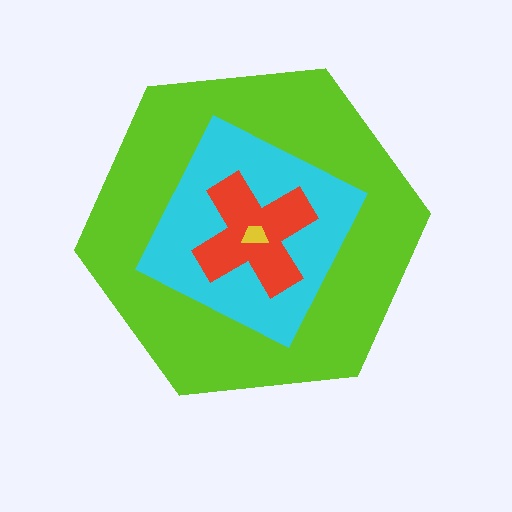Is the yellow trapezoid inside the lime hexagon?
Yes.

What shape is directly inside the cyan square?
The red cross.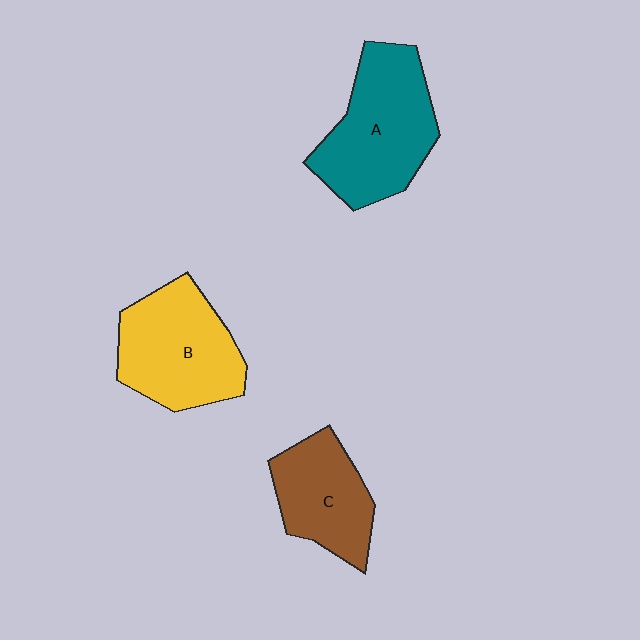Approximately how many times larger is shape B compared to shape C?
Approximately 1.3 times.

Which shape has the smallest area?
Shape C (brown).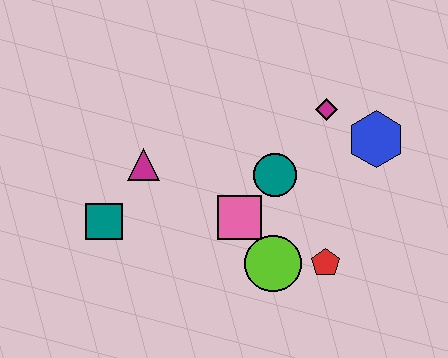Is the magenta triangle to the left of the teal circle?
Yes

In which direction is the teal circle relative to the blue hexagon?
The teal circle is to the left of the blue hexagon.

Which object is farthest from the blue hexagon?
The teal square is farthest from the blue hexagon.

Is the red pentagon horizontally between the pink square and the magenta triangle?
No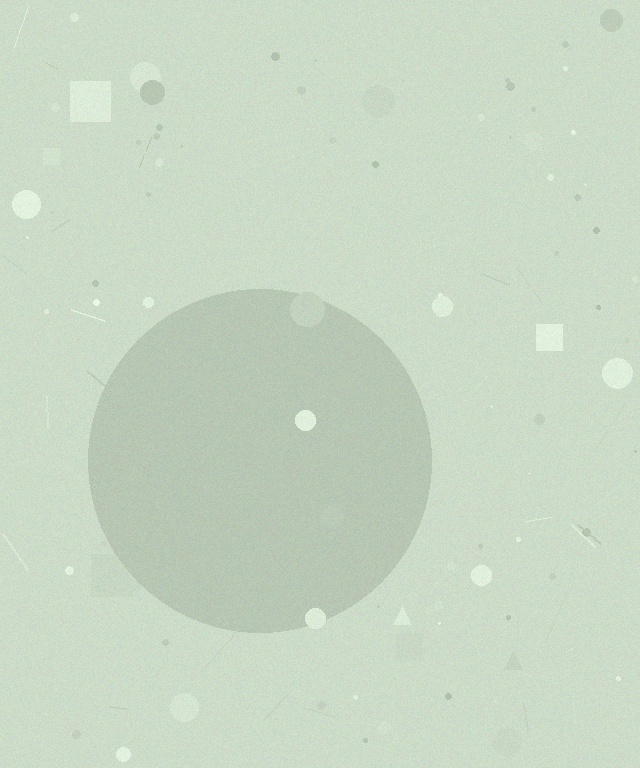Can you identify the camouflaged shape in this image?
The camouflaged shape is a circle.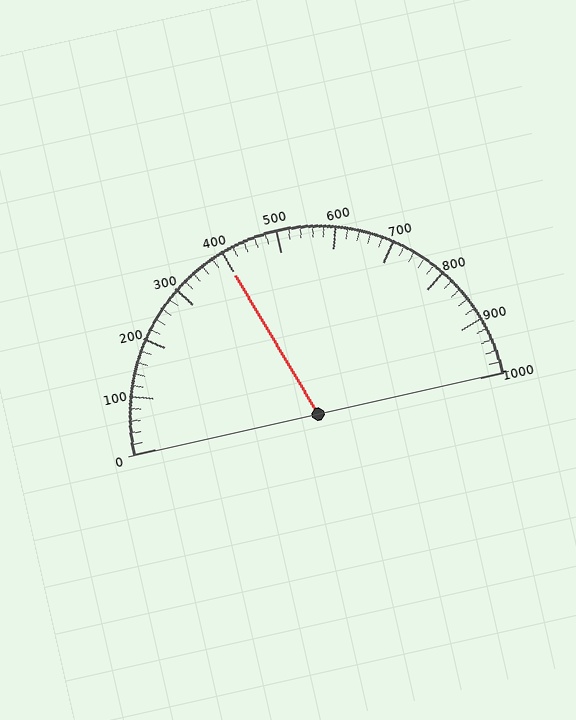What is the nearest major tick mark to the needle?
The nearest major tick mark is 400.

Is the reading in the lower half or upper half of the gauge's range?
The reading is in the lower half of the range (0 to 1000).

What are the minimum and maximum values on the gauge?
The gauge ranges from 0 to 1000.